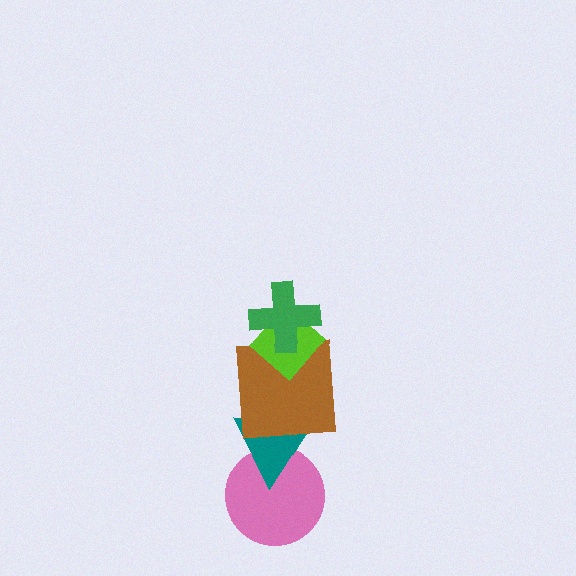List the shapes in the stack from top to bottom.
From top to bottom: the green cross, the lime diamond, the brown square, the teal triangle, the pink circle.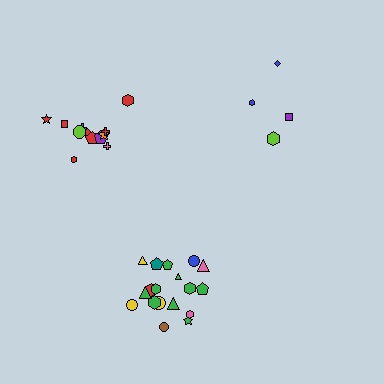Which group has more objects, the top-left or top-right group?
The top-left group.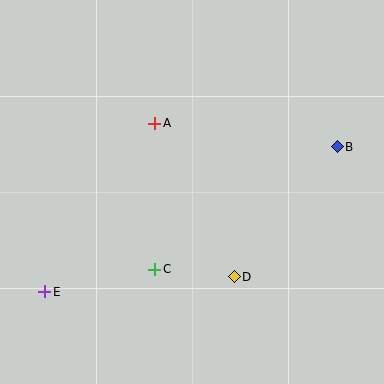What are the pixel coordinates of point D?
Point D is at (234, 277).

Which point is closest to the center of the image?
Point A at (155, 123) is closest to the center.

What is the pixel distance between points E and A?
The distance between E and A is 201 pixels.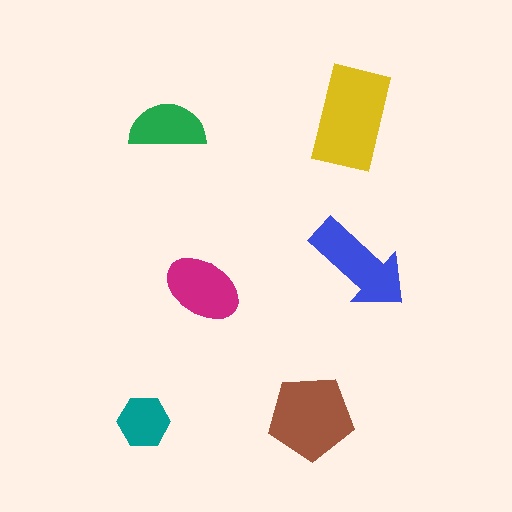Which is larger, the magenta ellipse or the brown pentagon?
The brown pentagon.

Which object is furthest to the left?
The teal hexagon is leftmost.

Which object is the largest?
The yellow rectangle.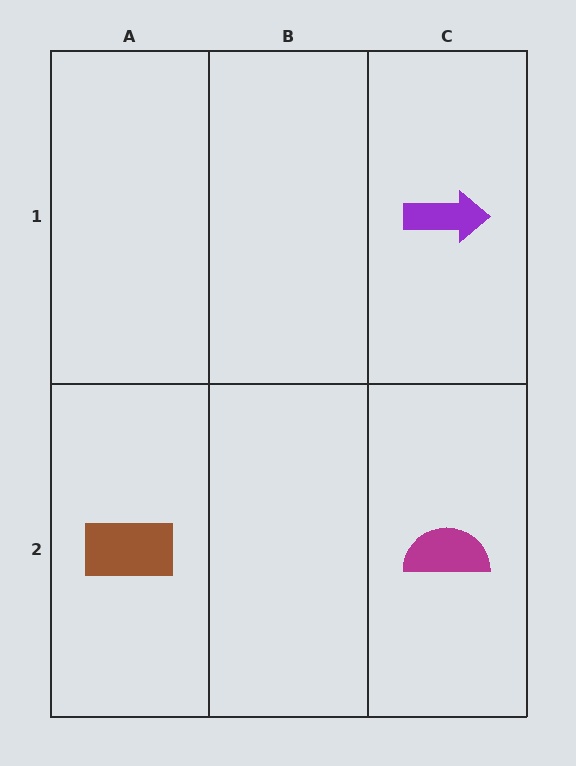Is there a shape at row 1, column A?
No, that cell is empty.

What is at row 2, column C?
A magenta semicircle.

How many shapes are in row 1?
1 shape.